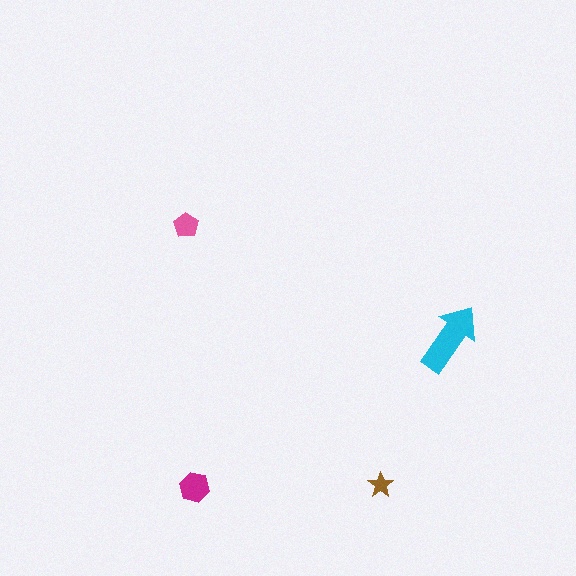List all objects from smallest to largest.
The brown star, the pink pentagon, the magenta hexagon, the cyan arrow.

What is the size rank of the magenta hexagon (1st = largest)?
2nd.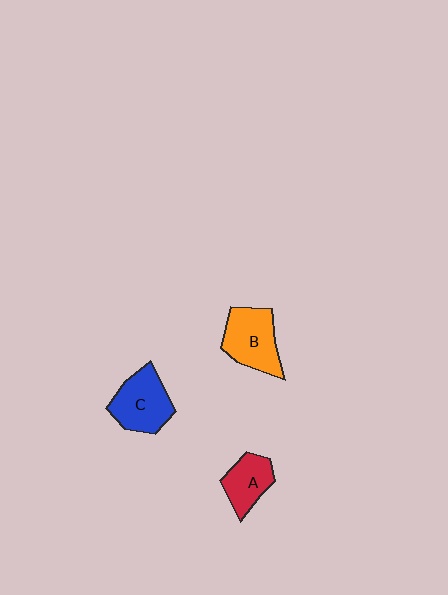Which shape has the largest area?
Shape B (orange).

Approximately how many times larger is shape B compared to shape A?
Approximately 1.4 times.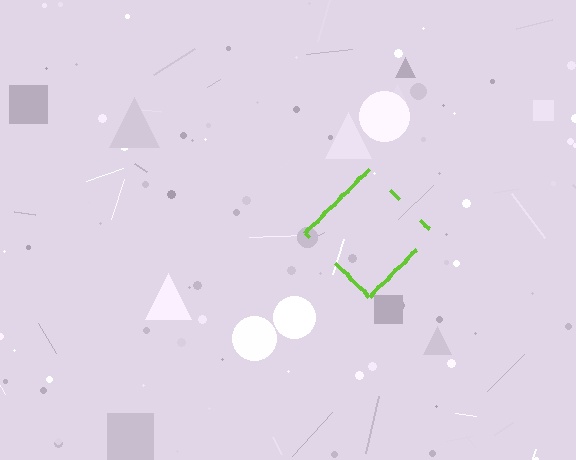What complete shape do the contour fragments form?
The contour fragments form a diamond.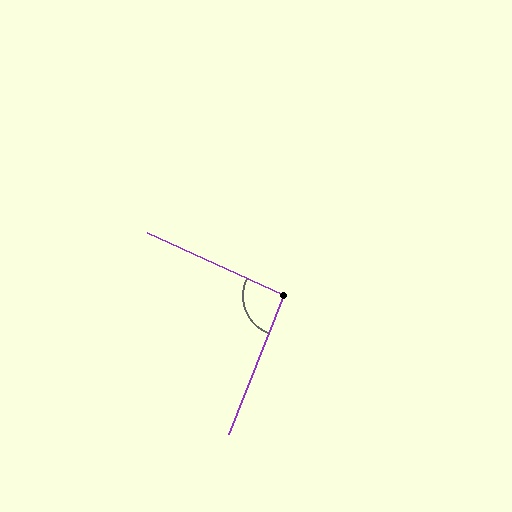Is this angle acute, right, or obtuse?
It is approximately a right angle.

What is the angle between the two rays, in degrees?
Approximately 93 degrees.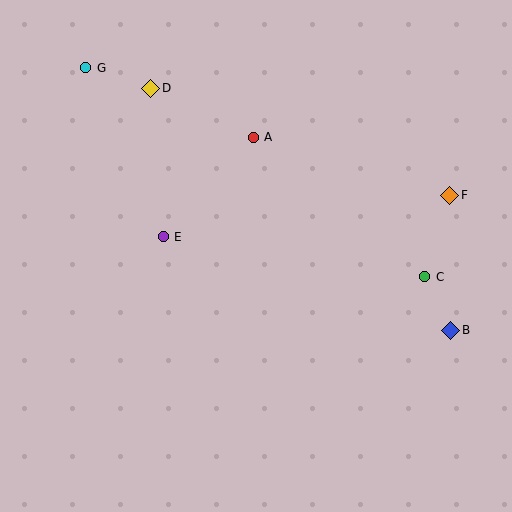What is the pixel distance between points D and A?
The distance between D and A is 114 pixels.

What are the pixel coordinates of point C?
Point C is at (425, 277).